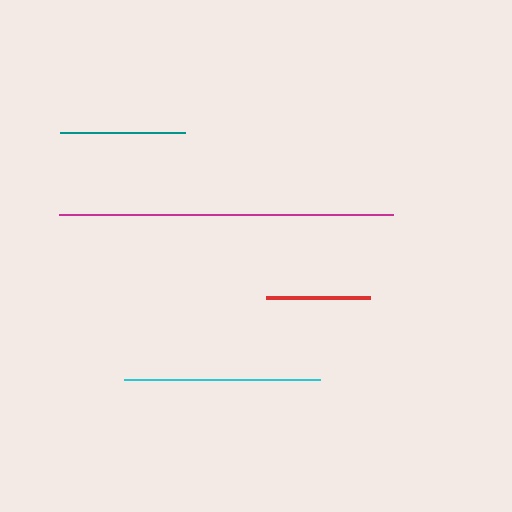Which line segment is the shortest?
The red line is the shortest at approximately 104 pixels.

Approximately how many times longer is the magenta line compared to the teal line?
The magenta line is approximately 2.7 times the length of the teal line.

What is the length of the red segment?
The red segment is approximately 104 pixels long.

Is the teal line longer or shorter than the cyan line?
The cyan line is longer than the teal line.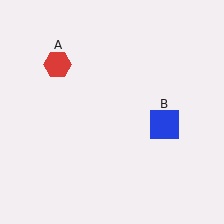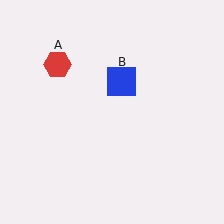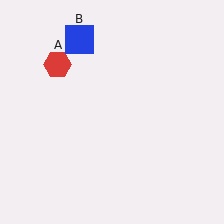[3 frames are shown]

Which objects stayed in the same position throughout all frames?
Red hexagon (object A) remained stationary.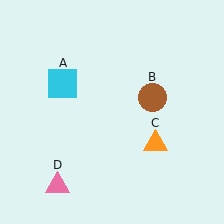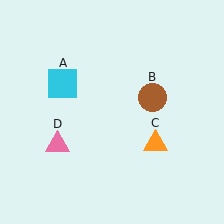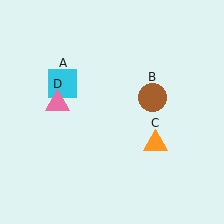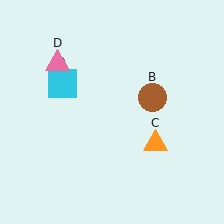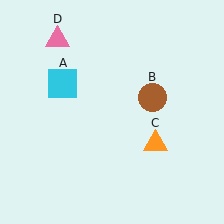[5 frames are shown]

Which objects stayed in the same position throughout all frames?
Cyan square (object A) and brown circle (object B) and orange triangle (object C) remained stationary.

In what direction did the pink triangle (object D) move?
The pink triangle (object D) moved up.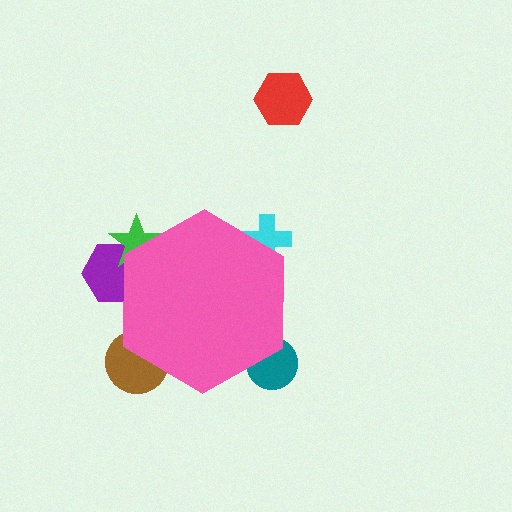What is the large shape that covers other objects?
A pink hexagon.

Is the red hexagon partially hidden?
No, the red hexagon is fully visible.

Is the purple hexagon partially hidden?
Yes, the purple hexagon is partially hidden behind the pink hexagon.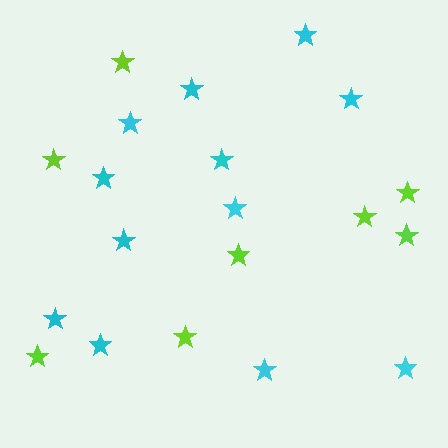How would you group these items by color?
There are 2 groups: one group of cyan stars (12) and one group of lime stars (8).